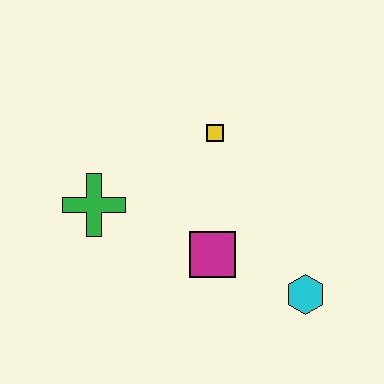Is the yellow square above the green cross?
Yes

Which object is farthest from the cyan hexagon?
The green cross is farthest from the cyan hexagon.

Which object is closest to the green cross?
The magenta square is closest to the green cross.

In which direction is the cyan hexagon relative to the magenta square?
The cyan hexagon is to the right of the magenta square.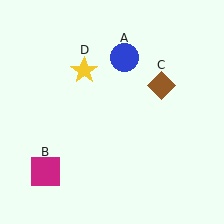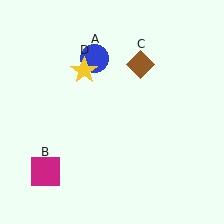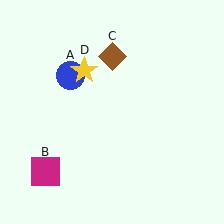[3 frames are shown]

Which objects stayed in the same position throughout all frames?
Magenta square (object B) and yellow star (object D) remained stationary.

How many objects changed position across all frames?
2 objects changed position: blue circle (object A), brown diamond (object C).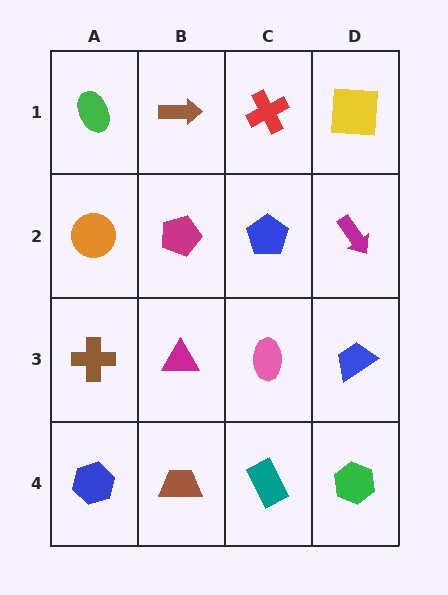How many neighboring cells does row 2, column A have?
3.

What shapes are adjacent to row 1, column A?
An orange circle (row 2, column A), a brown arrow (row 1, column B).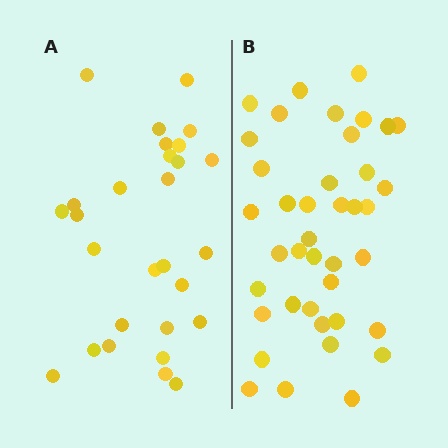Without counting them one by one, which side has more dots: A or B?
Region B (the right region) has more dots.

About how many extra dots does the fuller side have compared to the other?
Region B has roughly 12 or so more dots than region A.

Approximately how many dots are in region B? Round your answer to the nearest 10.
About 40 dots.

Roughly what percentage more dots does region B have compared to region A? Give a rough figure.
About 45% more.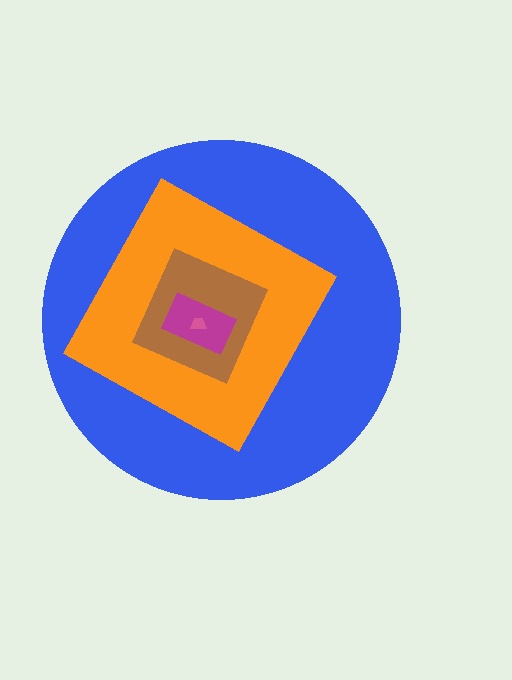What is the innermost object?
The pink trapezoid.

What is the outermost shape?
The blue circle.